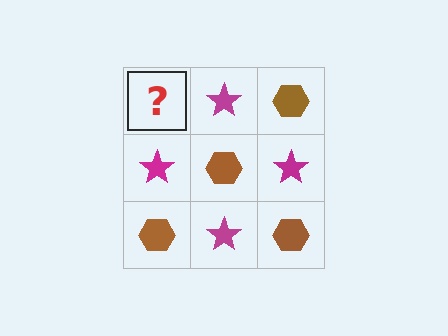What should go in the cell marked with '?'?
The missing cell should contain a brown hexagon.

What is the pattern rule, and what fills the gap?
The rule is that it alternates brown hexagon and magenta star in a checkerboard pattern. The gap should be filled with a brown hexagon.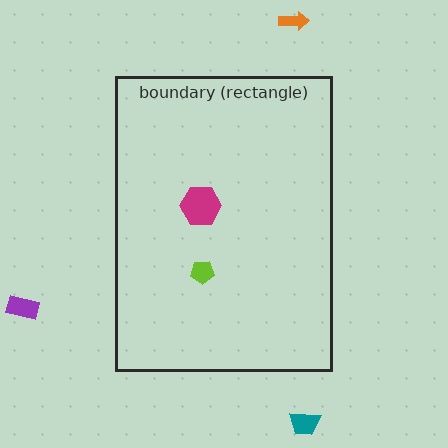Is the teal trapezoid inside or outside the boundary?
Outside.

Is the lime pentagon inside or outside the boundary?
Inside.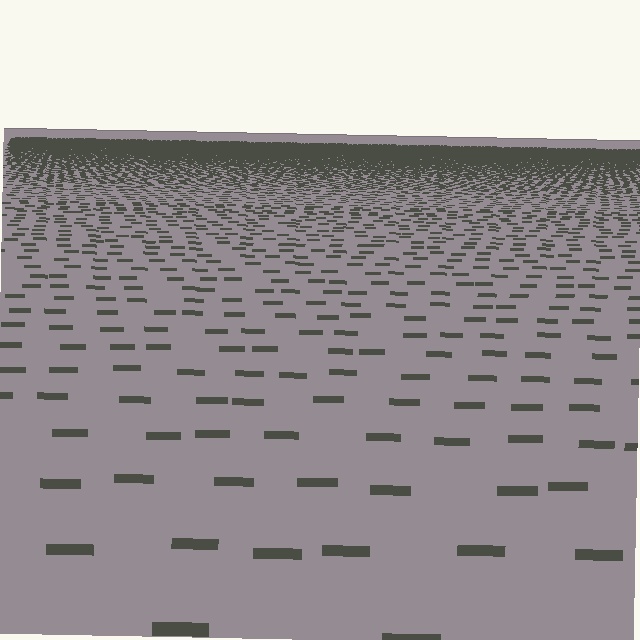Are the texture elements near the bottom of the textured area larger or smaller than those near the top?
Larger. Near the bottom, elements are closer to the viewer and appear at a bigger on-screen size.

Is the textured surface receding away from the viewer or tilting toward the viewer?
The surface is receding away from the viewer. Texture elements get smaller and denser toward the top.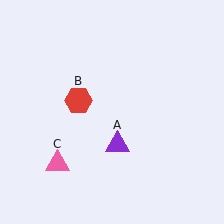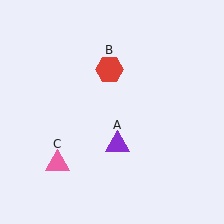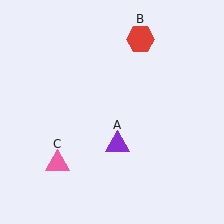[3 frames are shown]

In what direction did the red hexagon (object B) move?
The red hexagon (object B) moved up and to the right.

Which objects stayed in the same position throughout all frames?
Purple triangle (object A) and pink triangle (object C) remained stationary.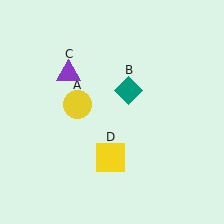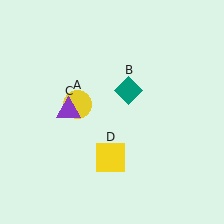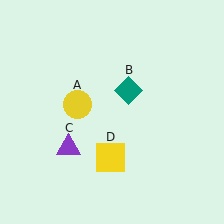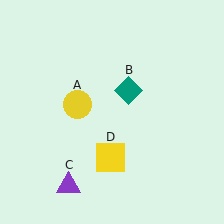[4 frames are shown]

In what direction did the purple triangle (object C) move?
The purple triangle (object C) moved down.